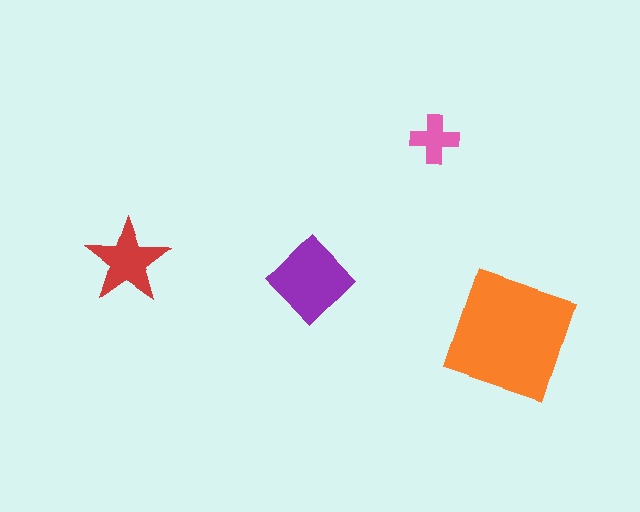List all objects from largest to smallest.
The orange square, the purple diamond, the red star, the pink cross.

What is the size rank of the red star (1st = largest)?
3rd.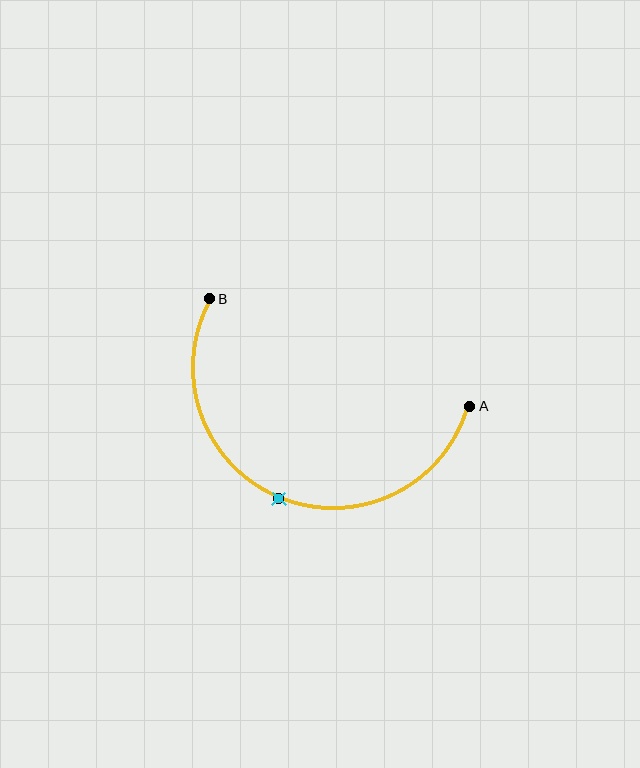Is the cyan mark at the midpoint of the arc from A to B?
Yes. The cyan mark lies on the arc at equal arc-length from both A and B — it is the arc midpoint.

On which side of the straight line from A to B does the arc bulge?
The arc bulges below the straight line connecting A and B.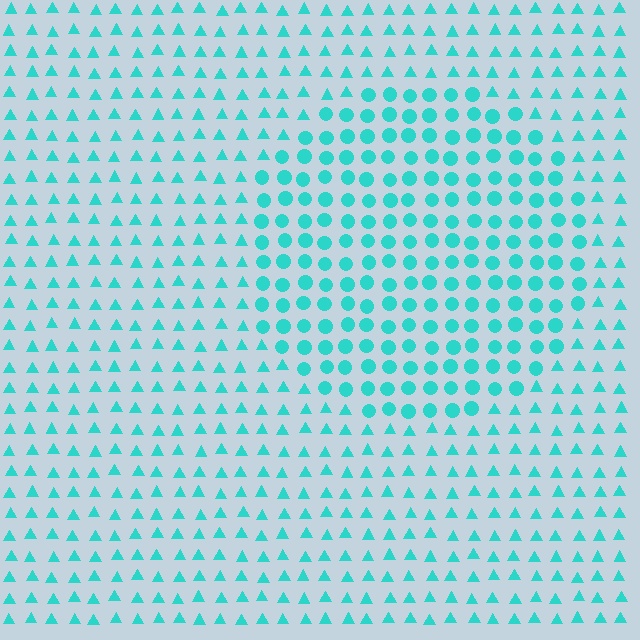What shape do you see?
I see a circle.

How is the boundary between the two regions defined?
The boundary is defined by a change in element shape: circles inside vs. triangles outside. All elements share the same color and spacing.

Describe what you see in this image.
The image is filled with small cyan elements arranged in a uniform grid. A circle-shaped region contains circles, while the surrounding area contains triangles. The boundary is defined purely by the change in element shape.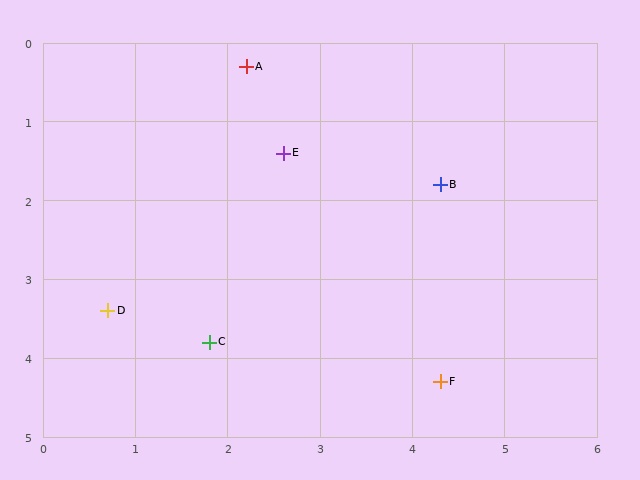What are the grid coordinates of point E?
Point E is at approximately (2.6, 1.4).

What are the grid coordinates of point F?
Point F is at approximately (4.3, 4.3).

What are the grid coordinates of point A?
Point A is at approximately (2.2, 0.3).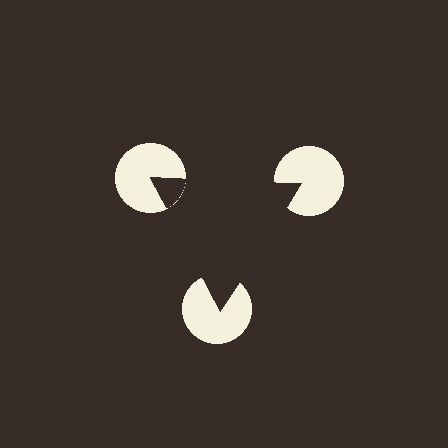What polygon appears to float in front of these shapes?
An illusory triangle — its edges are inferred from the aligned wedge cuts in the pac-man discs, not physically drawn.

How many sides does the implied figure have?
3 sides.